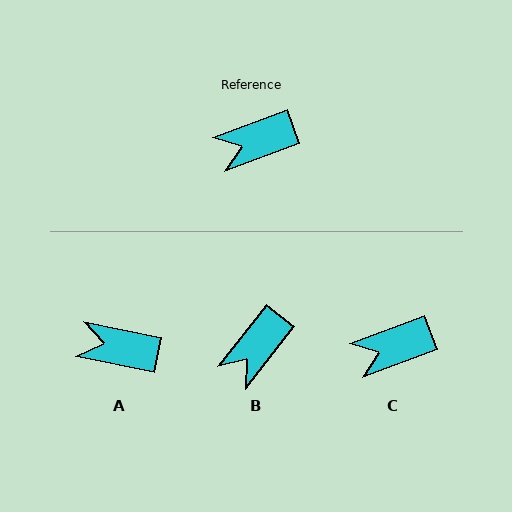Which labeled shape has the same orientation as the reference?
C.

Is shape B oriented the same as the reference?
No, it is off by about 31 degrees.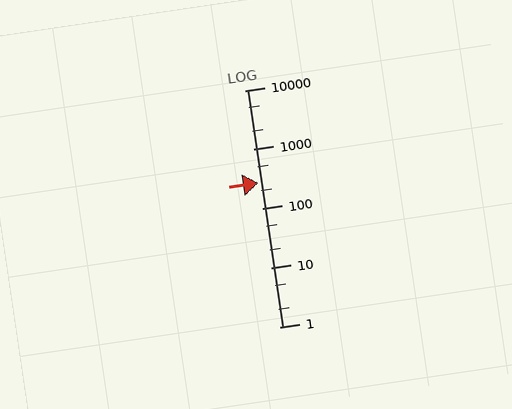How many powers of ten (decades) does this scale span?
The scale spans 4 decades, from 1 to 10000.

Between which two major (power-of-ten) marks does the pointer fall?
The pointer is between 100 and 1000.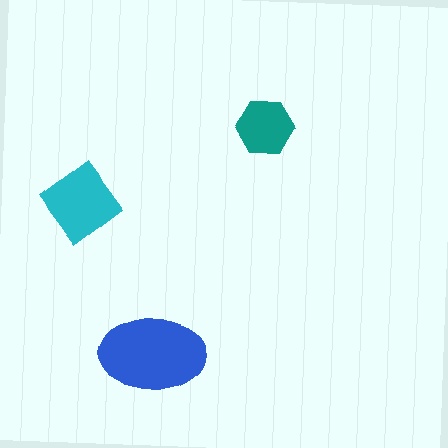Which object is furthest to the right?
The teal hexagon is rightmost.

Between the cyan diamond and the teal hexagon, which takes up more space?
The cyan diamond.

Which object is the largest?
The blue ellipse.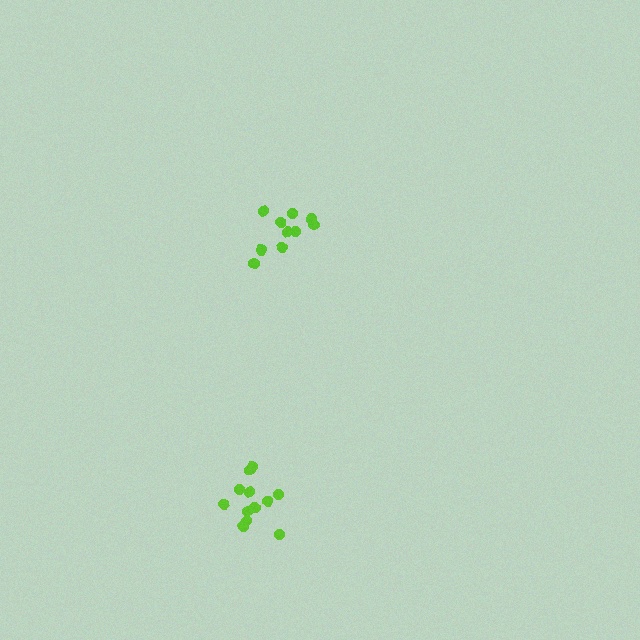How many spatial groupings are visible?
There are 2 spatial groupings.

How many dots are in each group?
Group 1: 12 dots, Group 2: 10 dots (22 total).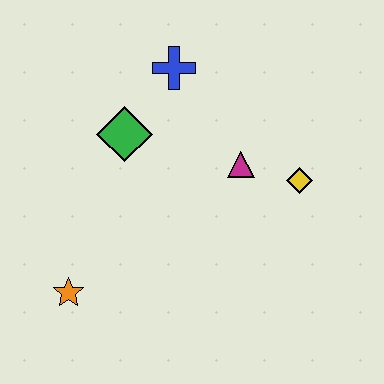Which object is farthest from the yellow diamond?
The orange star is farthest from the yellow diamond.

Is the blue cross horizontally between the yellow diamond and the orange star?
Yes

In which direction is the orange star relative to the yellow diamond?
The orange star is to the left of the yellow diamond.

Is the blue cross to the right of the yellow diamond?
No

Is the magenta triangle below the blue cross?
Yes